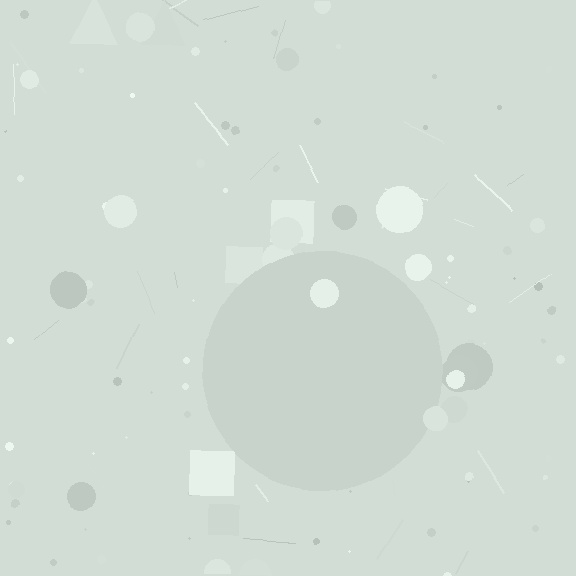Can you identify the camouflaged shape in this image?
The camouflaged shape is a circle.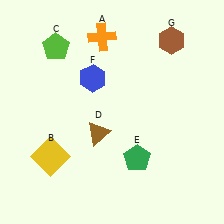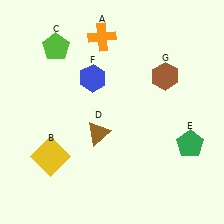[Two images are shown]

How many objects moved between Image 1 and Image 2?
2 objects moved between the two images.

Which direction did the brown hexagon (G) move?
The brown hexagon (G) moved down.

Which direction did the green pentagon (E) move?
The green pentagon (E) moved right.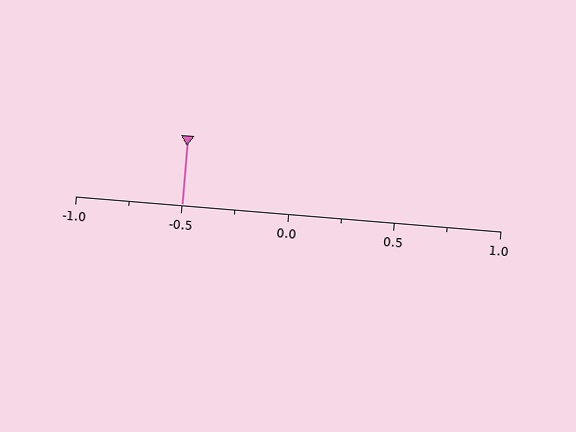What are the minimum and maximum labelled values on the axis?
The axis runs from -1.0 to 1.0.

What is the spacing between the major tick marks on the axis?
The major ticks are spaced 0.5 apart.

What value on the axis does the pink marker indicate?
The marker indicates approximately -0.5.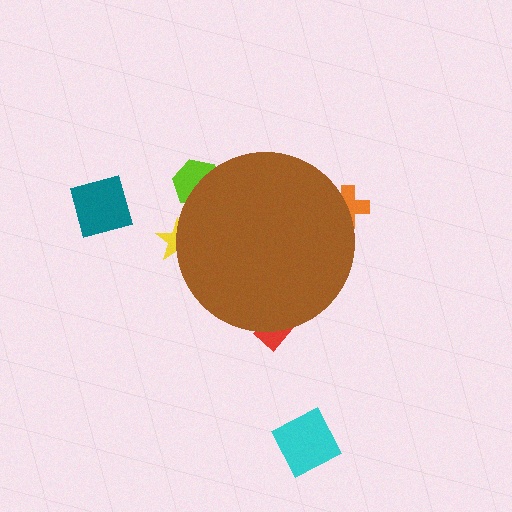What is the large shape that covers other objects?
A brown circle.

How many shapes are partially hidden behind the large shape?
4 shapes are partially hidden.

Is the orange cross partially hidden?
Yes, the orange cross is partially hidden behind the brown circle.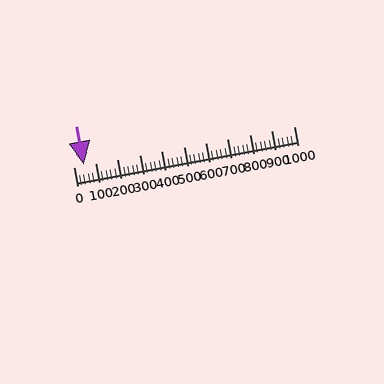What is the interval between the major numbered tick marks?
The major tick marks are spaced 100 units apart.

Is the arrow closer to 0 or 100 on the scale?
The arrow is closer to 0.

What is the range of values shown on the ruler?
The ruler shows values from 0 to 1000.